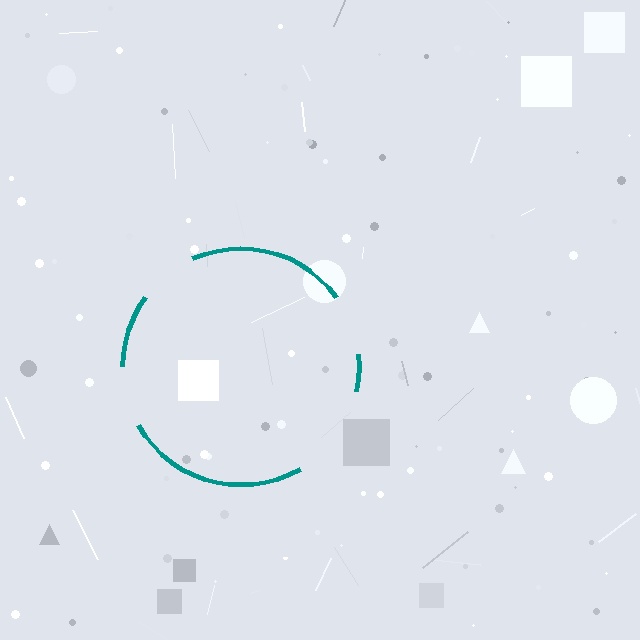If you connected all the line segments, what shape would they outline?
They would outline a circle.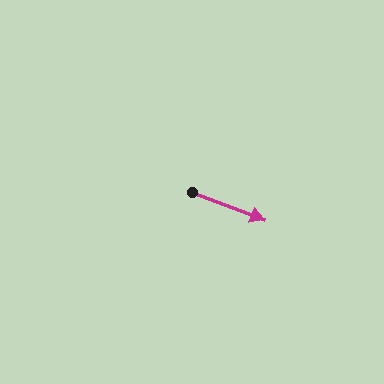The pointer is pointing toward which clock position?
Roughly 4 o'clock.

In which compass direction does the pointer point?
East.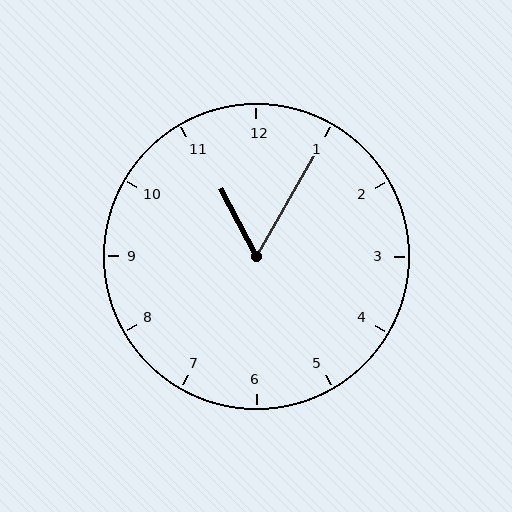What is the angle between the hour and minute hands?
Approximately 58 degrees.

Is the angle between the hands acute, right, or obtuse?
It is acute.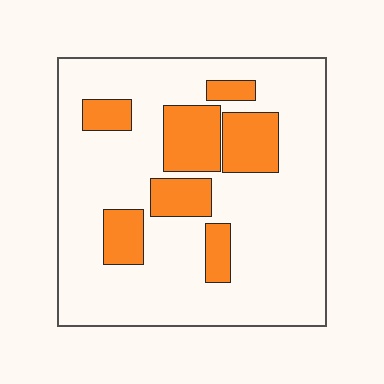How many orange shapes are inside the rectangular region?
7.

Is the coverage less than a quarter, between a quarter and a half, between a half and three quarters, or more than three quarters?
Less than a quarter.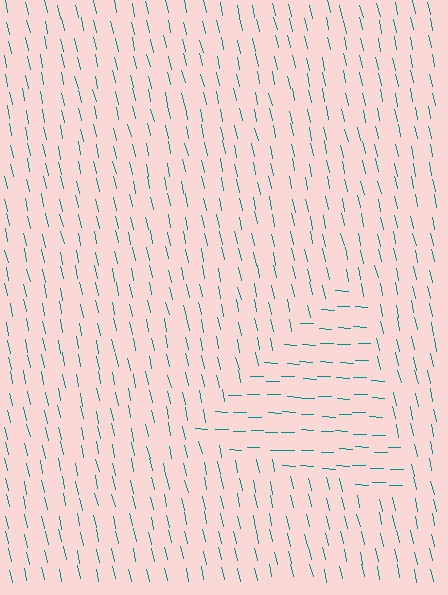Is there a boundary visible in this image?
Yes, there is a texture boundary formed by a change in line orientation.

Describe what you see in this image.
The image is filled with small teal line segments. A triangle region in the image has lines oriented differently from the surrounding lines, creating a visible texture boundary.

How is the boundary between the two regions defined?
The boundary is defined purely by a change in line orientation (approximately 76 degrees difference). All lines are the same color and thickness.